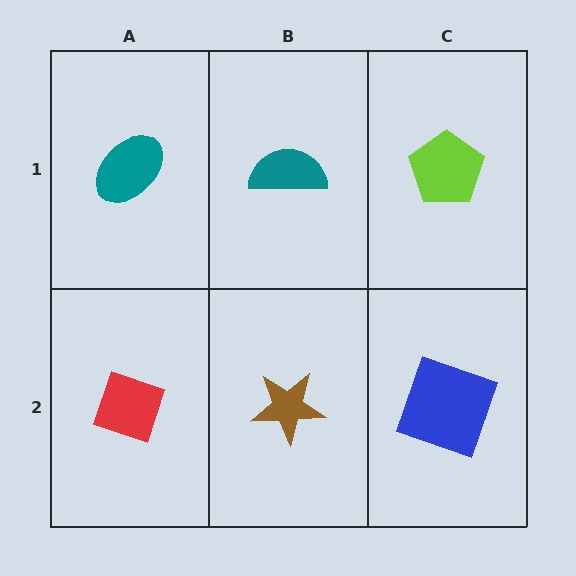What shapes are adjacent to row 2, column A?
A teal ellipse (row 1, column A), a brown star (row 2, column B).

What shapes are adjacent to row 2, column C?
A lime pentagon (row 1, column C), a brown star (row 2, column B).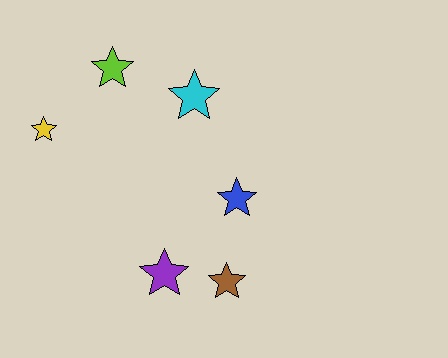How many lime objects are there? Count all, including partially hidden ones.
There is 1 lime object.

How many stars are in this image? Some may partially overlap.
There are 6 stars.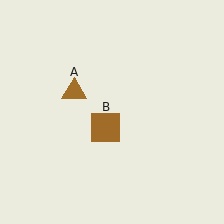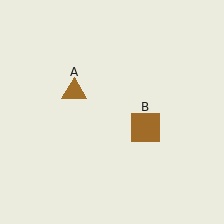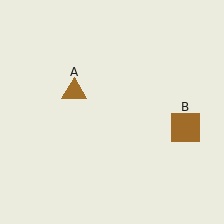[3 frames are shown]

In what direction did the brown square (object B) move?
The brown square (object B) moved right.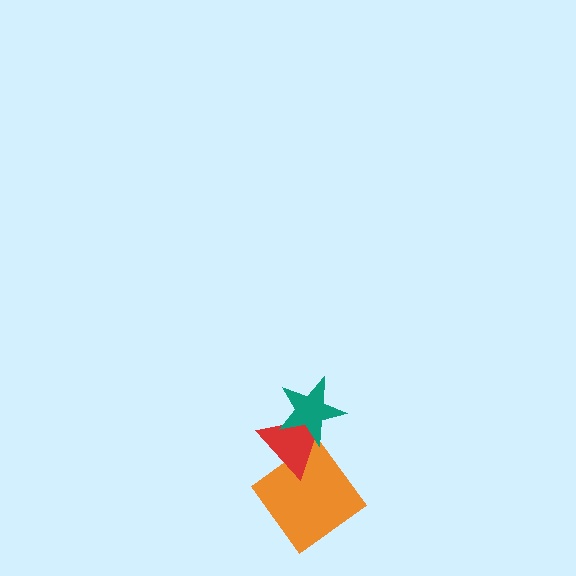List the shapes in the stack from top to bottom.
From top to bottom: the teal star, the red triangle, the orange diamond.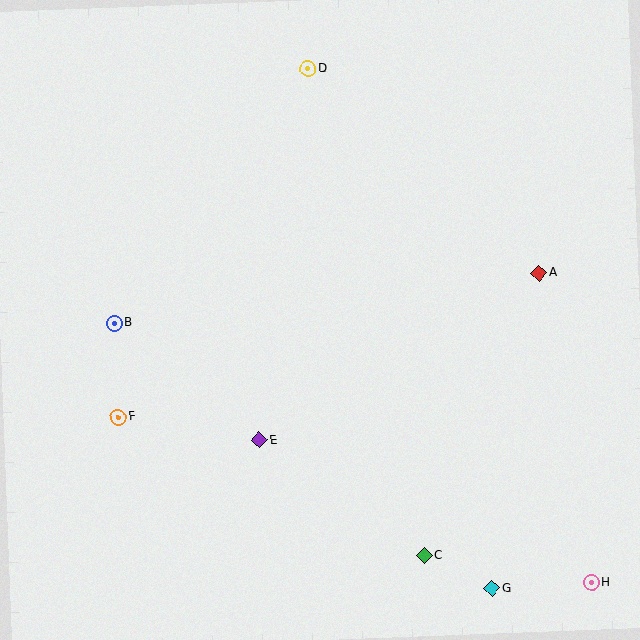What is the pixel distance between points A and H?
The distance between A and H is 314 pixels.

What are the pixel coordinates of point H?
Point H is at (591, 583).